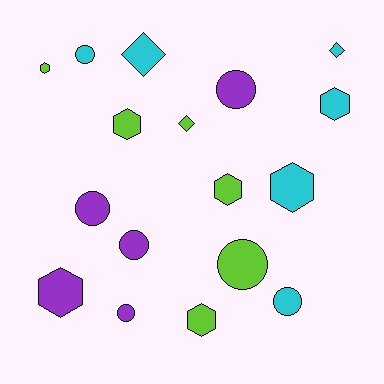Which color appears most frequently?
Cyan, with 6 objects.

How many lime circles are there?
There is 1 lime circle.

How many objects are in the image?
There are 17 objects.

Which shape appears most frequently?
Circle, with 7 objects.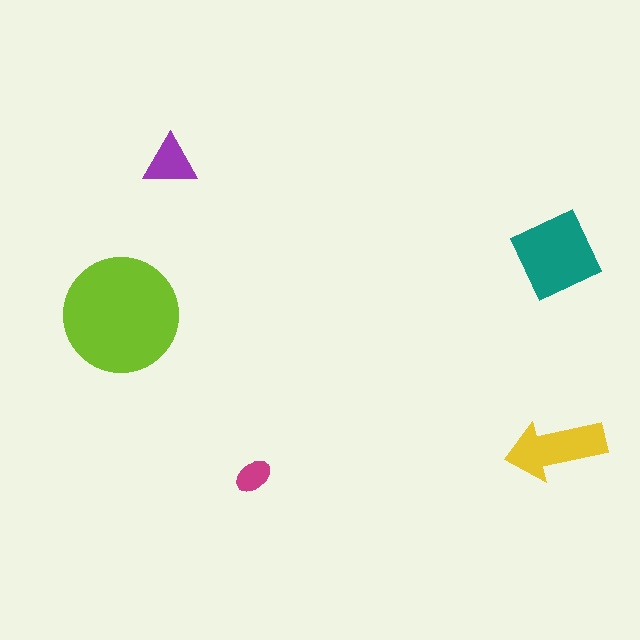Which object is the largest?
The lime circle.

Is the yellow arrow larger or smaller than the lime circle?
Smaller.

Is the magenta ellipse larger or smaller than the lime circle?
Smaller.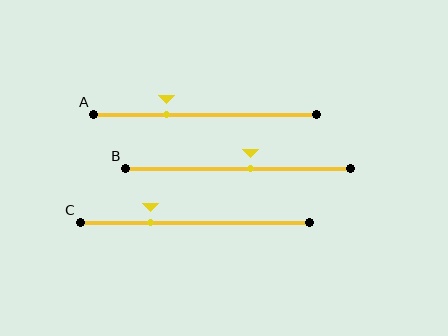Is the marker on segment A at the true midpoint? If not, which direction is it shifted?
No, the marker on segment A is shifted to the left by about 17% of the segment length.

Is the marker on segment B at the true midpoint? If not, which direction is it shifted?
No, the marker on segment B is shifted to the right by about 5% of the segment length.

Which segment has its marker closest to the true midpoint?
Segment B has its marker closest to the true midpoint.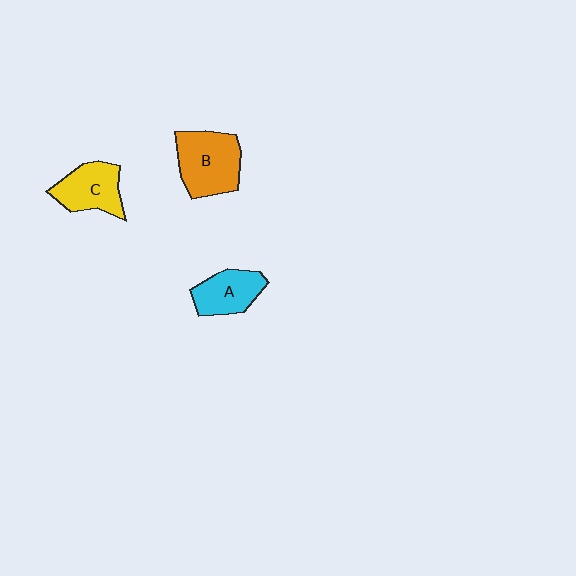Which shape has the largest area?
Shape B (orange).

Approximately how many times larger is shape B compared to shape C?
Approximately 1.3 times.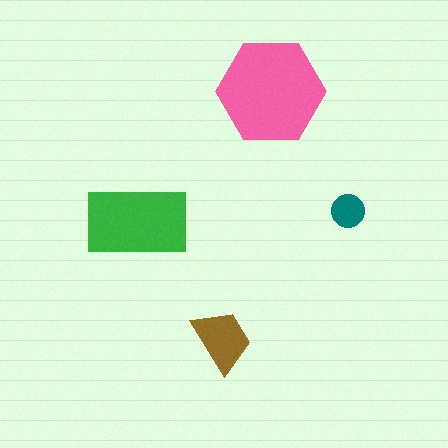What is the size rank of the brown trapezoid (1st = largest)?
3rd.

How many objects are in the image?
There are 4 objects in the image.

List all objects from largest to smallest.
The pink hexagon, the green rectangle, the brown trapezoid, the teal circle.